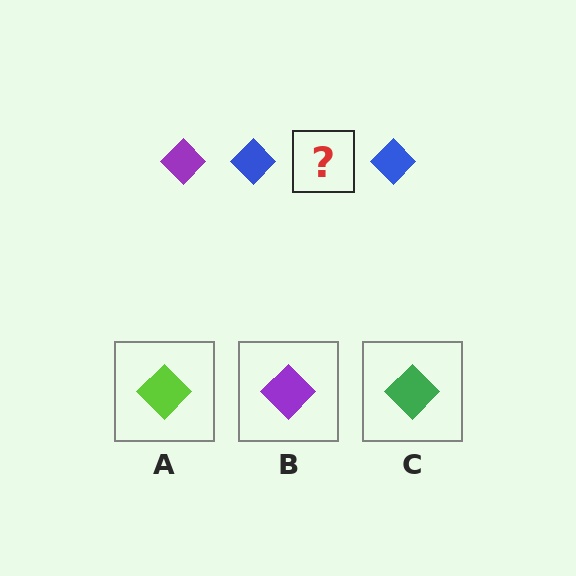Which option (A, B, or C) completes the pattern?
B.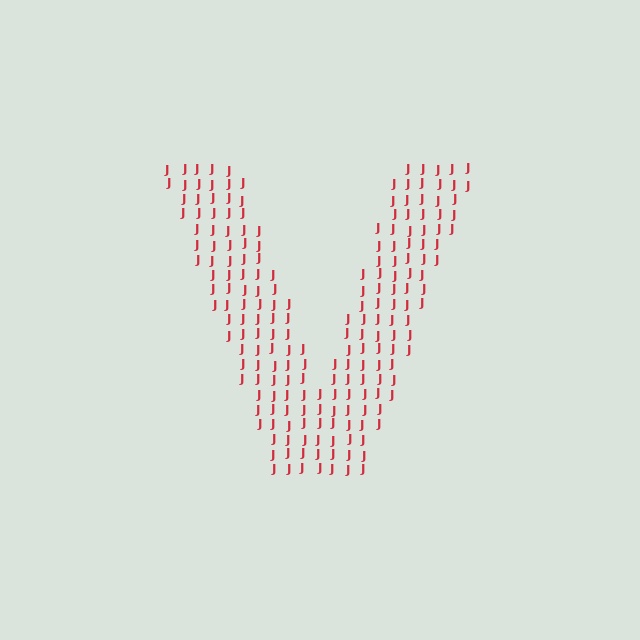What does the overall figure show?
The overall figure shows the letter V.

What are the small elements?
The small elements are letter J's.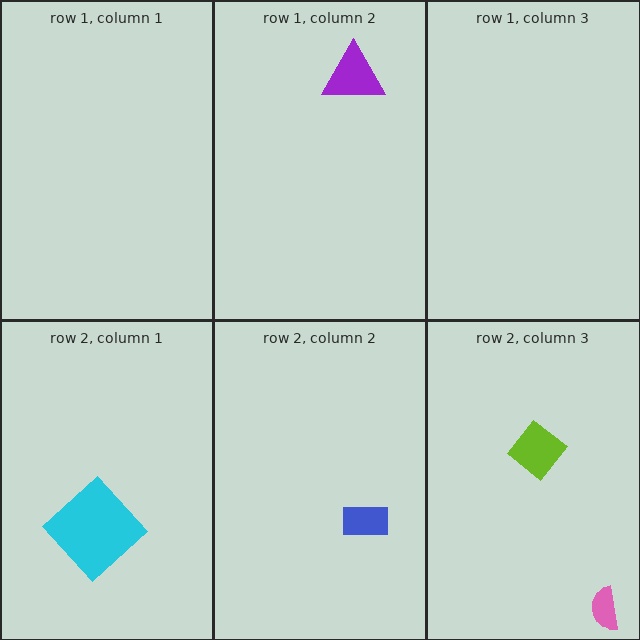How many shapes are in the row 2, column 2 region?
1.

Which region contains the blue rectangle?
The row 2, column 2 region.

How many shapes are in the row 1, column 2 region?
1.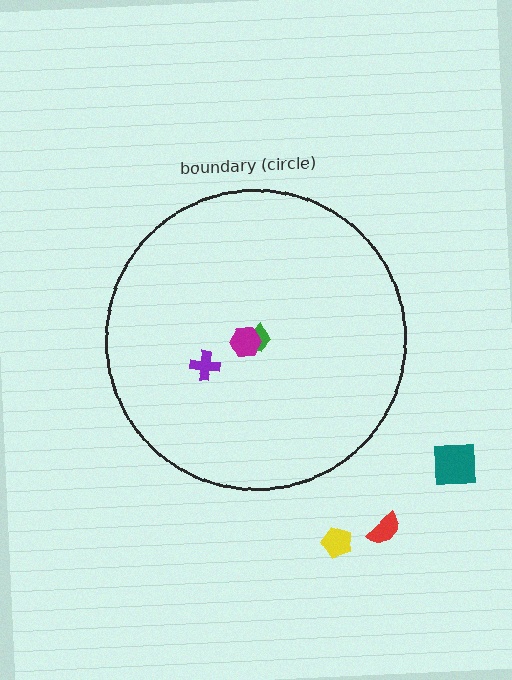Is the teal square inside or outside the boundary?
Outside.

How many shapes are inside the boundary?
3 inside, 3 outside.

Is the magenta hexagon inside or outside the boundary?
Inside.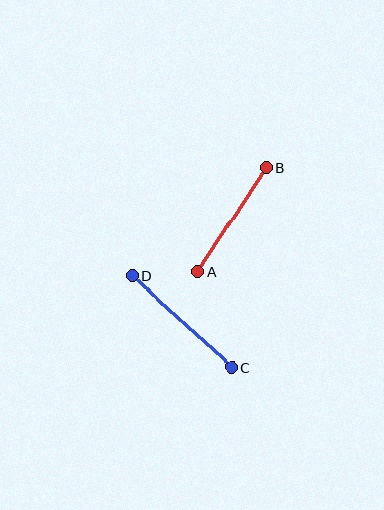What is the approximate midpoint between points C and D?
The midpoint is at approximately (182, 321) pixels.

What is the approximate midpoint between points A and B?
The midpoint is at approximately (232, 220) pixels.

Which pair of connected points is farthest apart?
Points C and D are farthest apart.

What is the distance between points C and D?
The distance is approximately 135 pixels.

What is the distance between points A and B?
The distance is approximately 125 pixels.